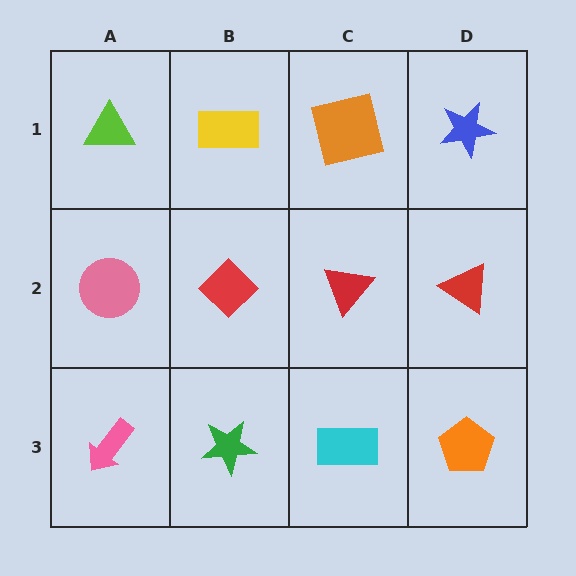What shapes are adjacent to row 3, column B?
A red diamond (row 2, column B), a pink arrow (row 3, column A), a cyan rectangle (row 3, column C).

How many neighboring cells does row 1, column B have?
3.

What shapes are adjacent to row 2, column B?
A yellow rectangle (row 1, column B), a green star (row 3, column B), a pink circle (row 2, column A), a red triangle (row 2, column C).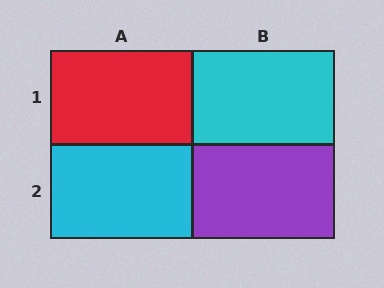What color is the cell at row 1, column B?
Cyan.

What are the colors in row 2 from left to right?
Cyan, purple.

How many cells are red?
1 cell is red.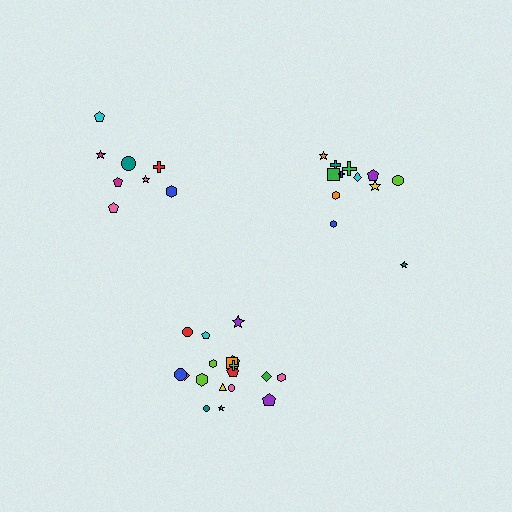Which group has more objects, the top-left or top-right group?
The top-right group.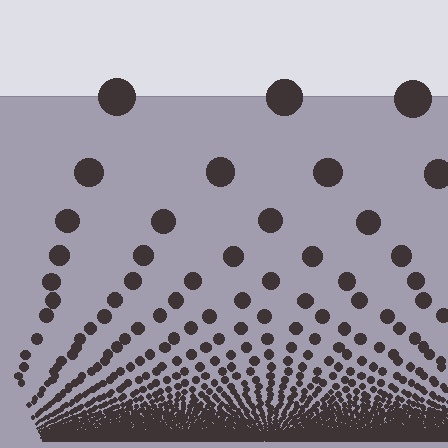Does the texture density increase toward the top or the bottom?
Density increases toward the bottom.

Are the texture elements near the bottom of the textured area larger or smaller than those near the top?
Smaller. The gradient is inverted — elements near the bottom are smaller and denser.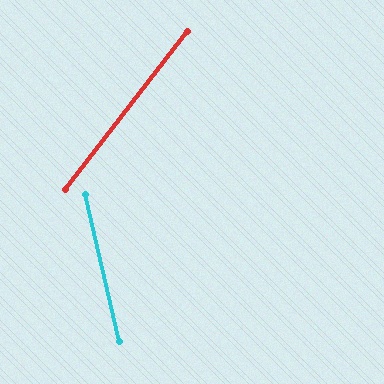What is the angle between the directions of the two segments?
Approximately 51 degrees.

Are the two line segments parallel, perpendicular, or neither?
Neither parallel nor perpendicular — they differ by about 51°.